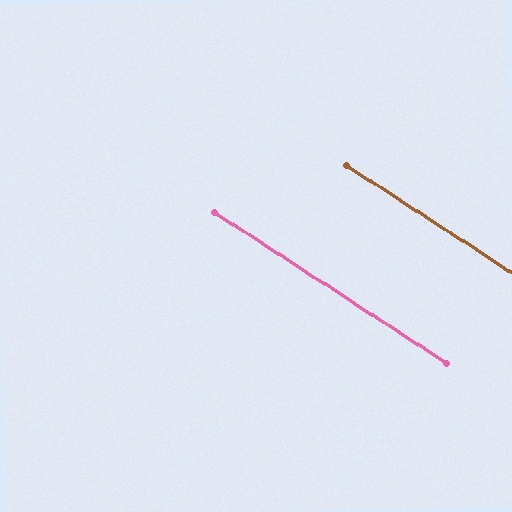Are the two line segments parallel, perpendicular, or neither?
Parallel — their directions differ by only 0.1°.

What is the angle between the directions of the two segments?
Approximately 0 degrees.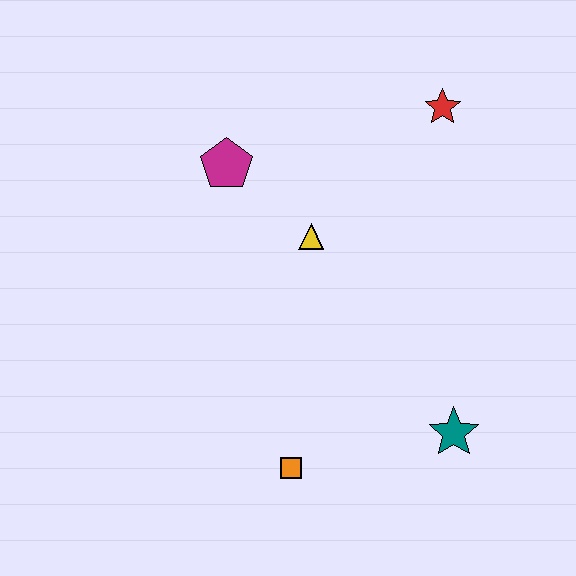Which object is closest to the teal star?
The orange square is closest to the teal star.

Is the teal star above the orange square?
Yes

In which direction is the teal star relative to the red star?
The teal star is below the red star.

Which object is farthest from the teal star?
The magenta pentagon is farthest from the teal star.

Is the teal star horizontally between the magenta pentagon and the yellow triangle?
No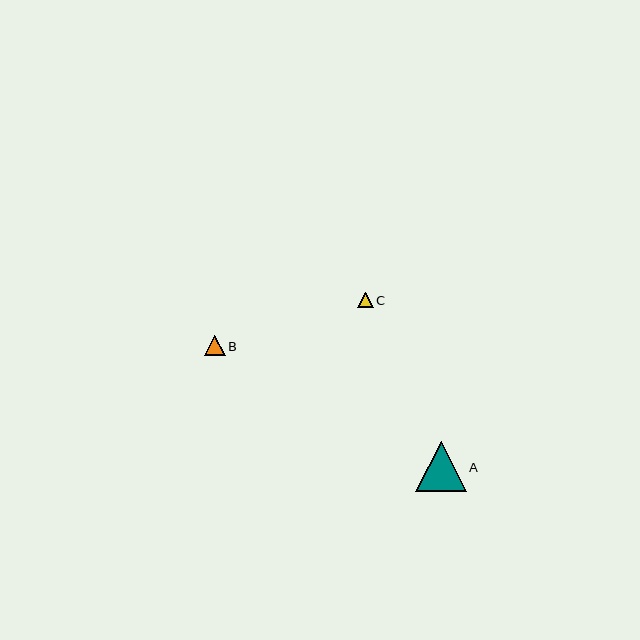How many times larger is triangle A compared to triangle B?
Triangle A is approximately 2.4 times the size of triangle B.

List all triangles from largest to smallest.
From largest to smallest: A, B, C.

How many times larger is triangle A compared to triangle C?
Triangle A is approximately 3.2 times the size of triangle C.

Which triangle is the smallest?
Triangle C is the smallest with a size of approximately 16 pixels.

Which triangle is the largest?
Triangle A is the largest with a size of approximately 50 pixels.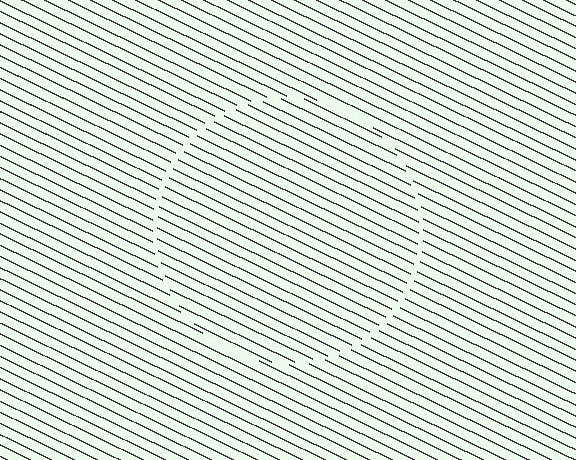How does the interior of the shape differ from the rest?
The interior of the shape contains the same grating, shifted by half a period — the contour is defined by the phase discontinuity where line-ends from the inner and outer gratings abut.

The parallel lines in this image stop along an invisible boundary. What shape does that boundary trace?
An illusory circle. The interior of the shape contains the same grating, shifted by half a period — the contour is defined by the phase discontinuity where line-ends from the inner and outer gratings abut.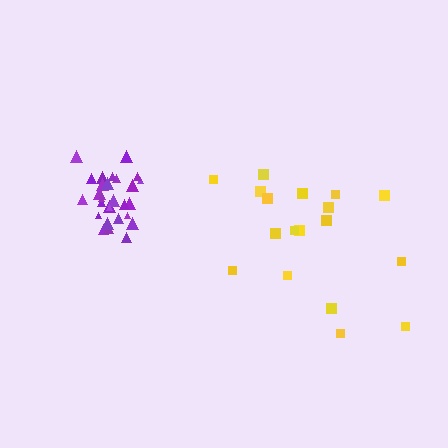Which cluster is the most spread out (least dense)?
Yellow.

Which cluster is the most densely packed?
Purple.